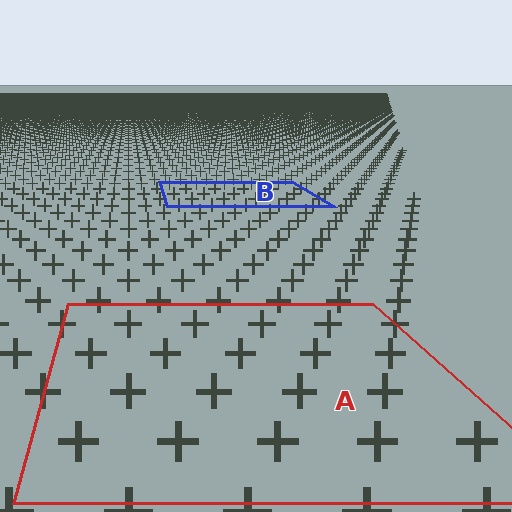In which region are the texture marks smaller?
The texture marks are smaller in region B, because it is farther away.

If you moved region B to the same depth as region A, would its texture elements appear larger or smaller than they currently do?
They would appear larger. At a closer depth, the same texture elements are projected at a bigger on-screen size.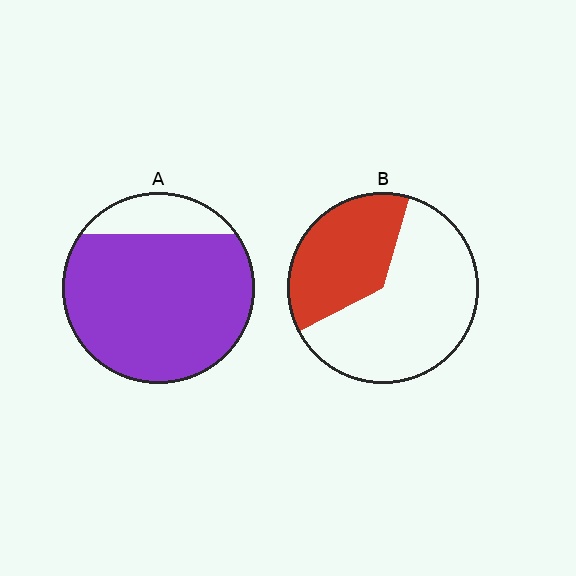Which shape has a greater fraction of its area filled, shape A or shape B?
Shape A.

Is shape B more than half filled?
No.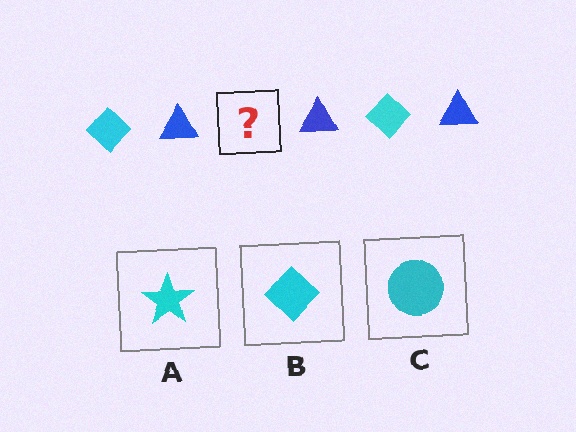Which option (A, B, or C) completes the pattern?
B.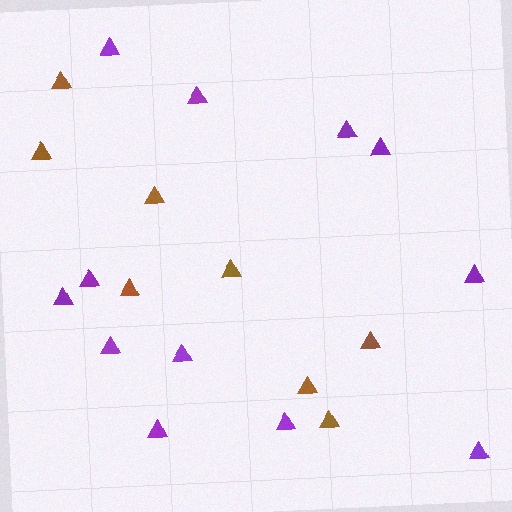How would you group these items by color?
There are 2 groups: one group of brown triangles (8) and one group of purple triangles (12).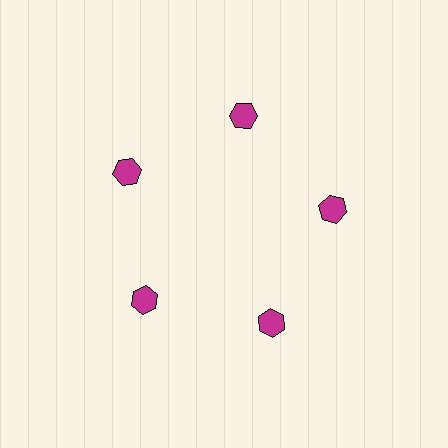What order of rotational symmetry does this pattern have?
This pattern has 5-fold rotational symmetry.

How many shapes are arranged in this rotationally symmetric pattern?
There are 5 shapes, arranged in 5 groups of 1.